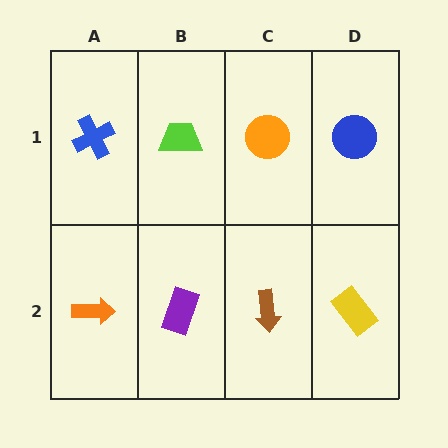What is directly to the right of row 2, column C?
A yellow rectangle.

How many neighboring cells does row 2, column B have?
3.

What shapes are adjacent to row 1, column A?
An orange arrow (row 2, column A), a lime trapezoid (row 1, column B).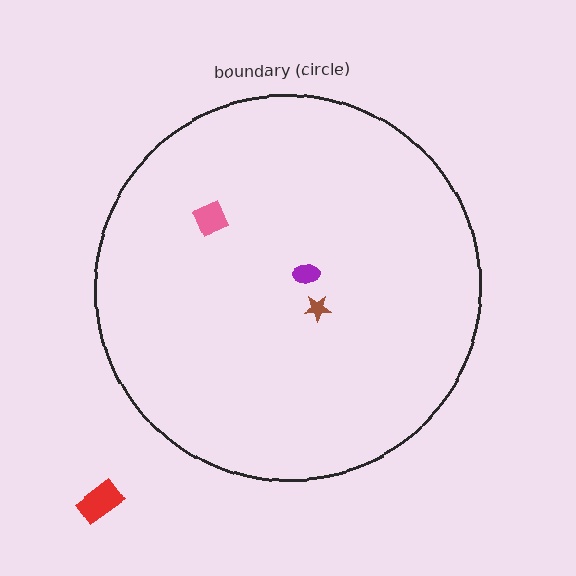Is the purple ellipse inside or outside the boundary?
Inside.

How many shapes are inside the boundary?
3 inside, 1 outside.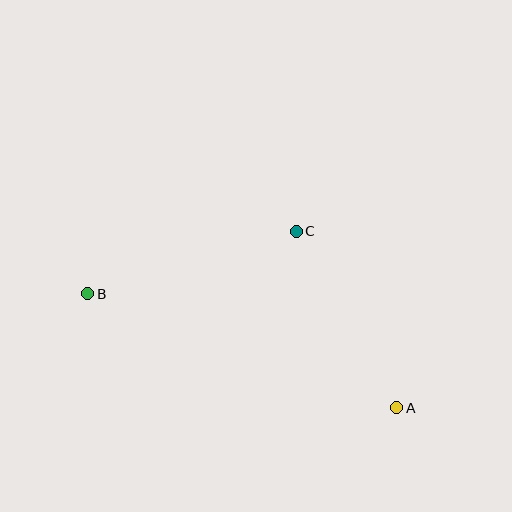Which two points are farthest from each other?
Points A and B are farthest from each other.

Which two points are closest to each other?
Points A and C are closest to each other.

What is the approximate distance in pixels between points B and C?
The distance between B and C is approximately 218 pixels.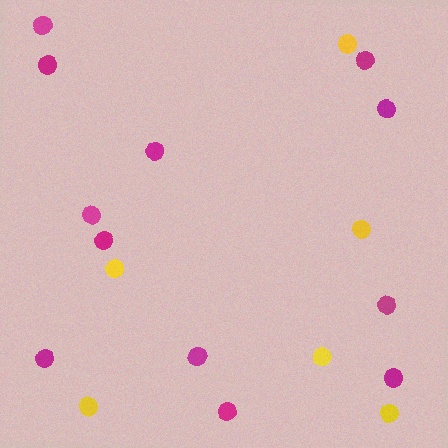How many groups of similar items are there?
There are 2 groups: one group of magenta circles (12) and one group of yellow circles (6).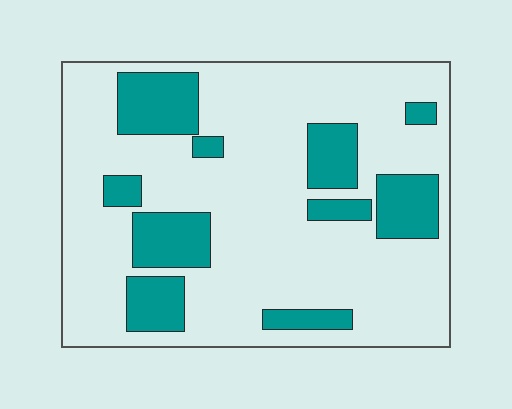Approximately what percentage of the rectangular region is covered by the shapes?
Approximately 25%.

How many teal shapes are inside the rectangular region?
10.